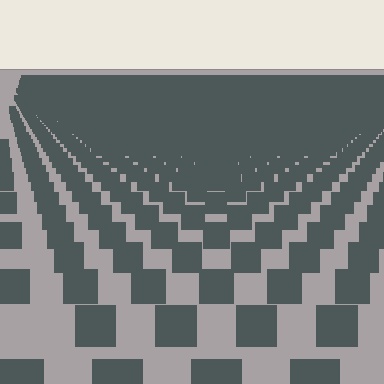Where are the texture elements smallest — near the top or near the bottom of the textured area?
Near the top.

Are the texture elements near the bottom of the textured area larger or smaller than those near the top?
Larger. Near the bottom, elements are closer to the viewer and appear at a bigger on-screen size.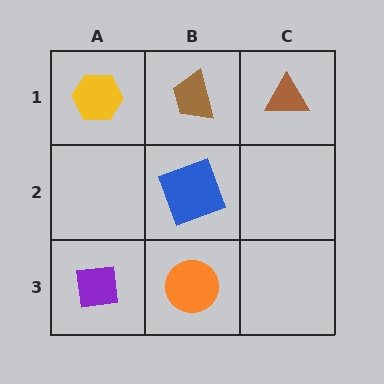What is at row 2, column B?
A blue square.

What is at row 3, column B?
An orange circle.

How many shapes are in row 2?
1 shape.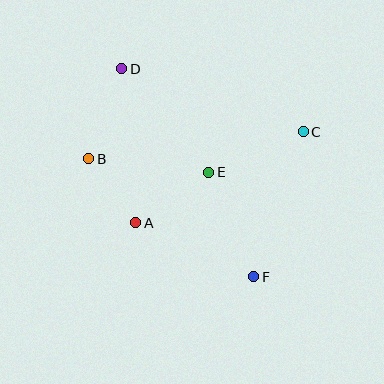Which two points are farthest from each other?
Points D and F are farthest from each other.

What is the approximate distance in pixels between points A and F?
The distance between A and F is approximately 130 pixels.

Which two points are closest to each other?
Points A and B are closest to each other.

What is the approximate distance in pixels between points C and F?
The distance between C and F is approximately 153 pixels.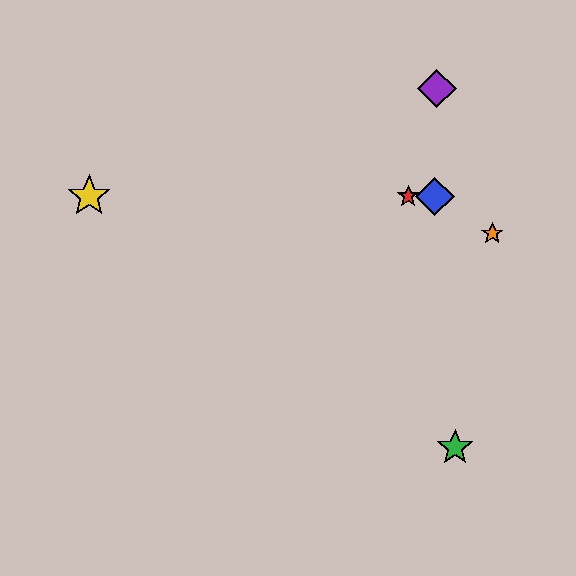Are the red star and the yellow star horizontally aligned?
Yes, both are at y≈196.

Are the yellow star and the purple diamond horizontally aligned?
No, the yellow star is at y≈196 and the purple diamond is at y≈89.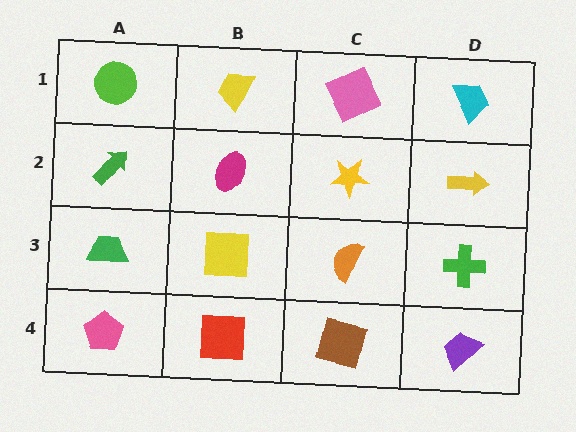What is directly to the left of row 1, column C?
A yellow trapezoid.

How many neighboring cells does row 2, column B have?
4.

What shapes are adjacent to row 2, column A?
A lime circle (row 1, column A), a green trapezoid (row 3, column A), a magenta ellipse (row 2, column B).